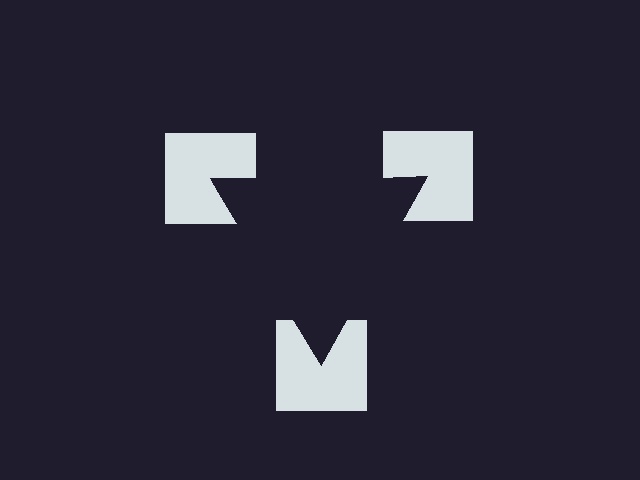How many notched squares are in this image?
There are 3 — one at each vertex of the illusory triangle.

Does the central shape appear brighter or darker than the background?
It typically appears slightly darker than the background, even though no actual brightness change is drawn.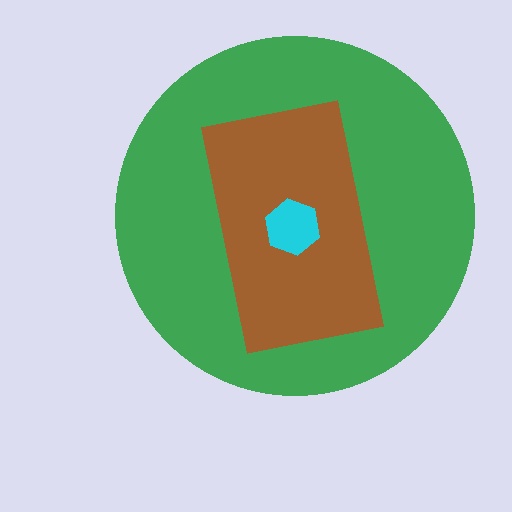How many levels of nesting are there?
3.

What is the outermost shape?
The green circle.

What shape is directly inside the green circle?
The brown rectangle.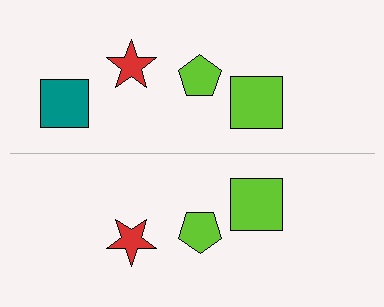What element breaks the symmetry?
A teal square is missing from the bottom side.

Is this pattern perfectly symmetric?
No, the pattern is not perfectly symmetric. A teal square is missing from the bottom side.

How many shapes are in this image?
There are 7 shapes in this image.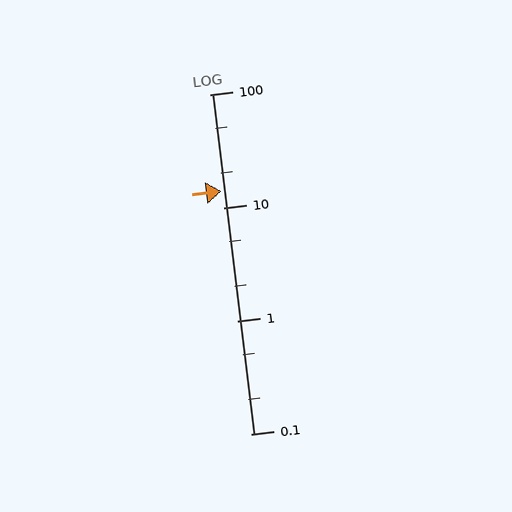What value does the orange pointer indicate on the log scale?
The pointer indicates approximately 14.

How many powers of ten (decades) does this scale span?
The scale spans 3 decades, from 0.1 to 100.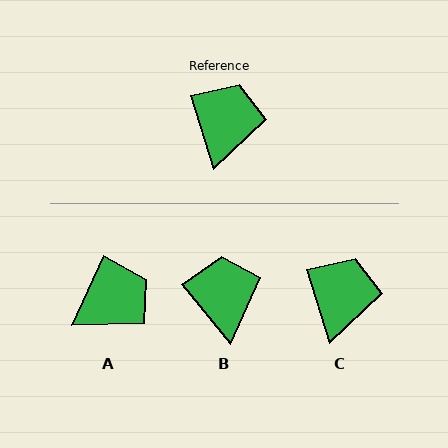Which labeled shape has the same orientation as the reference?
C.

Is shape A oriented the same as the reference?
No, it is off by about 41 degrees.